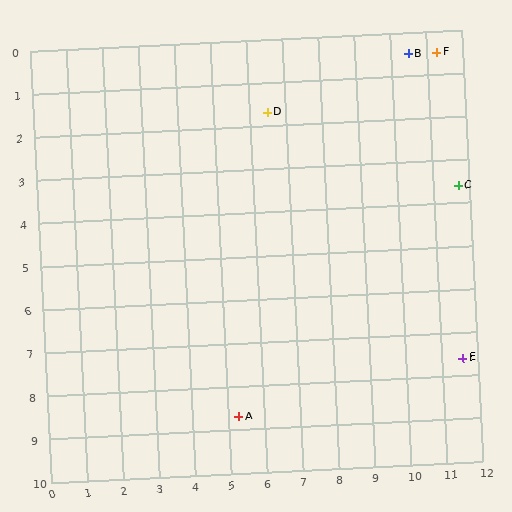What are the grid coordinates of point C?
Point C is at approximately (11.7, 3.6).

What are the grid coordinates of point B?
Point B is at approximately (10.5, 0.5).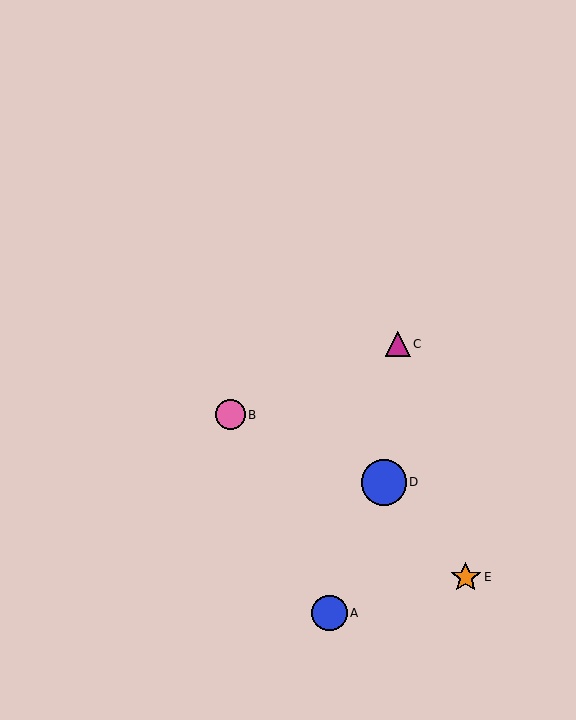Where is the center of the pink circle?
The center of the pink circle is at (230, 415).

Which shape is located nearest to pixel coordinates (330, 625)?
The blue circle (labeled A) at (330, 613) is nearest to that location.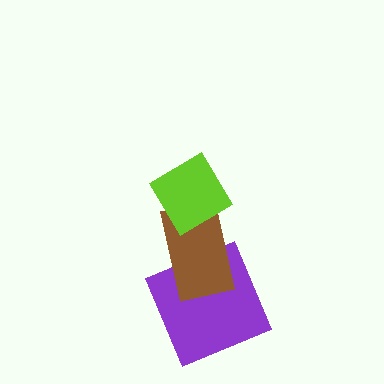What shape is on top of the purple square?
The brown rectangle is on top of the purple square.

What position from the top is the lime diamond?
The lime diamond is 1st from the top.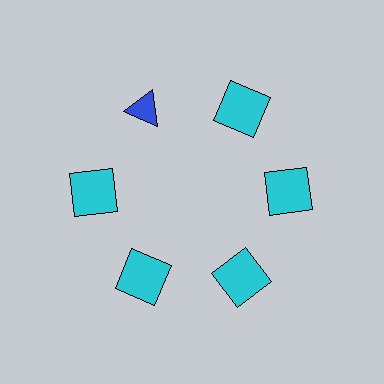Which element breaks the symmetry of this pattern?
The blue triangle at roughly the 11 o'clock position breaks the symmetry. All other shapes are cyan squares.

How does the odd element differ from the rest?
It differs in both color (blue instead of cyan) and shape (triangle instead of square).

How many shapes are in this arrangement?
There are 6 shapes arranged in a ring pattern.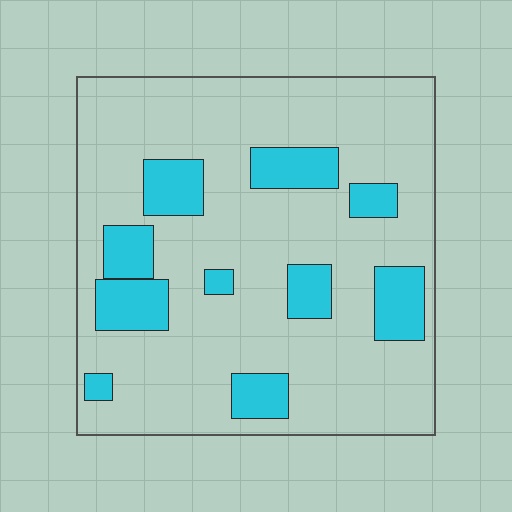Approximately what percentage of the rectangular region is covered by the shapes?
Approximately 20%.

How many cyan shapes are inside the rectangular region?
10.